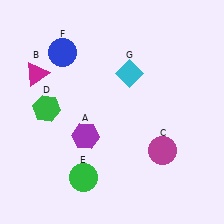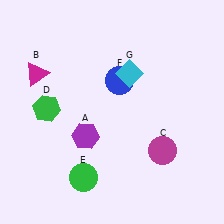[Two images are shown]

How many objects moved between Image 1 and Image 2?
1 object moved between the two images.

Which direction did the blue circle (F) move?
The blue circle (F) moved right.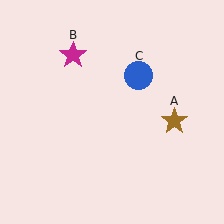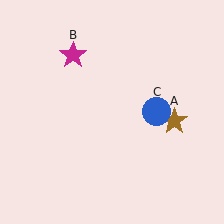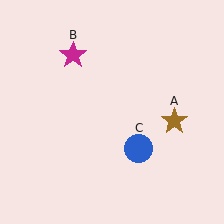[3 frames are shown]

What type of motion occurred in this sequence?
The blue circle (object C) rotated clockwise around the center of the scene.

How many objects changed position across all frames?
1 object changed position: blue circle (object C).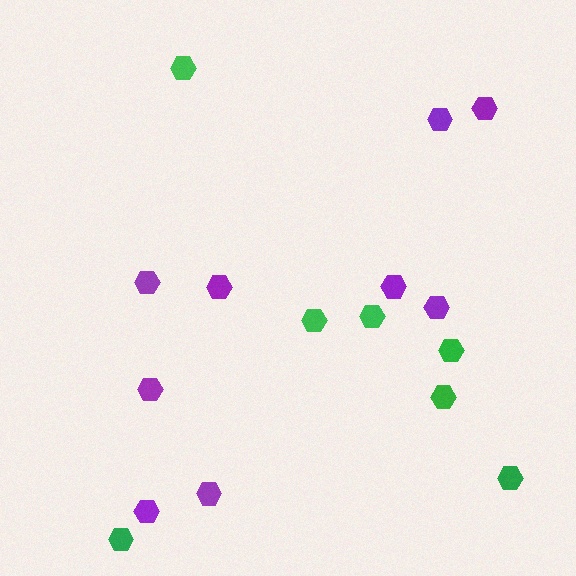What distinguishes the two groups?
There are 2 groups: one group of green hexagons (7) and one group of purple hexagons (9).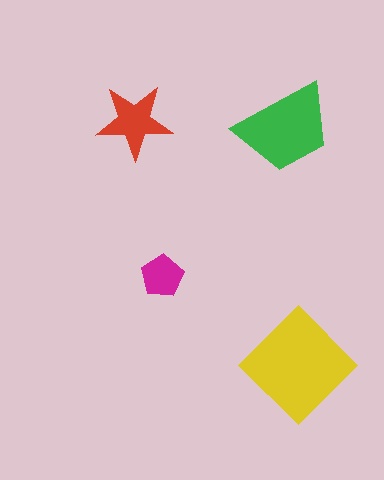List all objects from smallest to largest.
The magenta pentagon, the red star, the green trapezoid, the yellow diamond.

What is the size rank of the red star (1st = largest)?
3rd.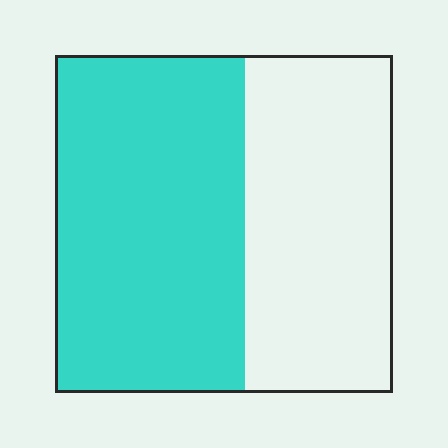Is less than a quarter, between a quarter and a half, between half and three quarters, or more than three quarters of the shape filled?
Between half and three quarters.